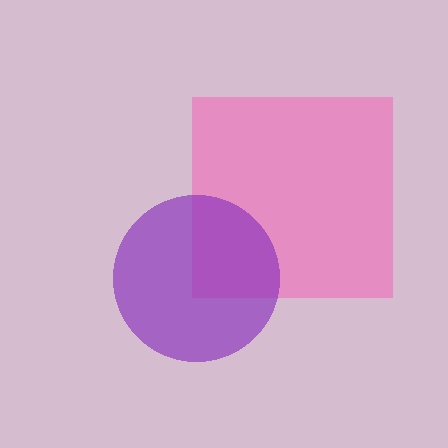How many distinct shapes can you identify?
There are 2 distinct shapes: a pink square, a purple circle.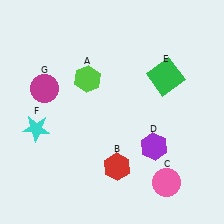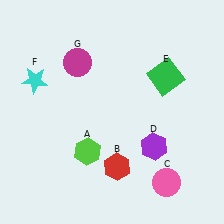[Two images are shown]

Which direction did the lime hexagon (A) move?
The lime hexagon (A) moved down.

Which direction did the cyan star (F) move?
The cyan star (F) moved up.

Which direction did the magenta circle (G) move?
The magenta circle (G) moved right.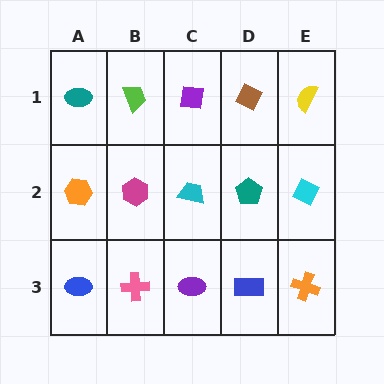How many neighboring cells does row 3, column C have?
3.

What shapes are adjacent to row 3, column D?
A teal pentagon (row 2, column D), a purple ellipse (row 3, column C), an orange cross (row 3, column E).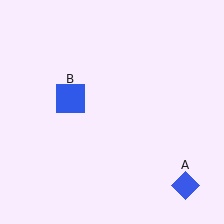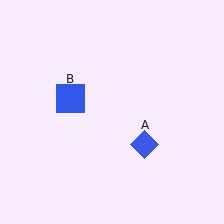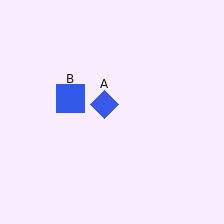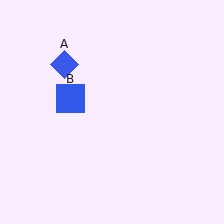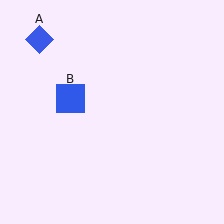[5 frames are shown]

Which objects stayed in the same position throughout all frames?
Blue square (object B) remained stationary.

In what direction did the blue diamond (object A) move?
The blue diamond (object A) moved up and to the left.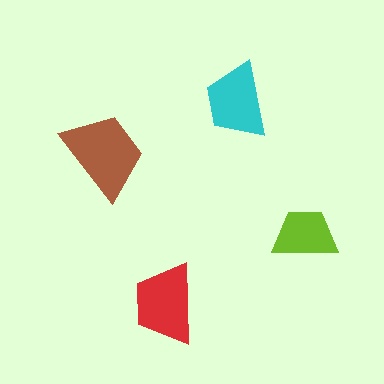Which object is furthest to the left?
The brown trapezoid is leftmost.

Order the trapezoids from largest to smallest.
the brown one, the red one, the cyan one, the lime one.